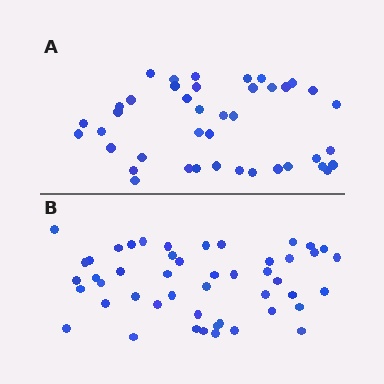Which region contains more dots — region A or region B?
Region B (the bottom region) has more dots.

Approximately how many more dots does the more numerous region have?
Region B has roughly 8 or so more dots than region A.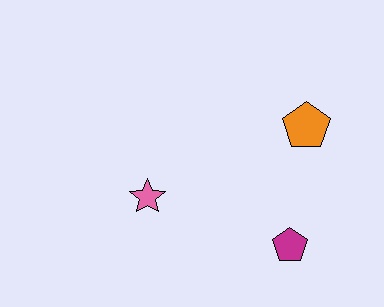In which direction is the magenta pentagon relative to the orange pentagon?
The magenta pentagon is below the orange pentagon.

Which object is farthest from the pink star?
The orange pentagon is farthest from the pink star.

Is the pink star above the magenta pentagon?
Yes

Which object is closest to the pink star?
The magenta pentagon is closest to the pink star.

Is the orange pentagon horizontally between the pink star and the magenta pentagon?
No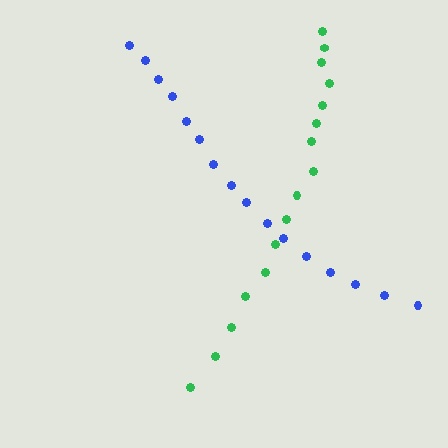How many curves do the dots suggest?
There are 2 distinct paths.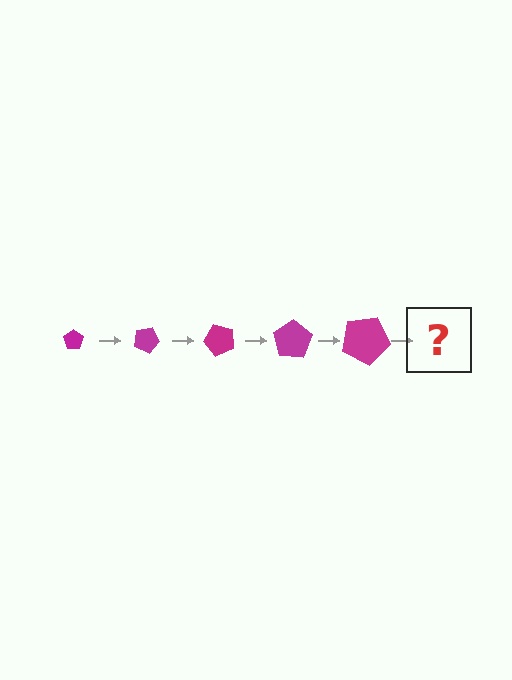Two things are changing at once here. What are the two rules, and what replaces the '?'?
The two rules are that the pentagon grows larger each step and it rotates 25 degrees each step. The '?' should be a pentagon, larger than the previous one and rotated 125 degrees from the start.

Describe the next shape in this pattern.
It should be a pentagon, larger than the previous one and rotated 125 degrees from the start.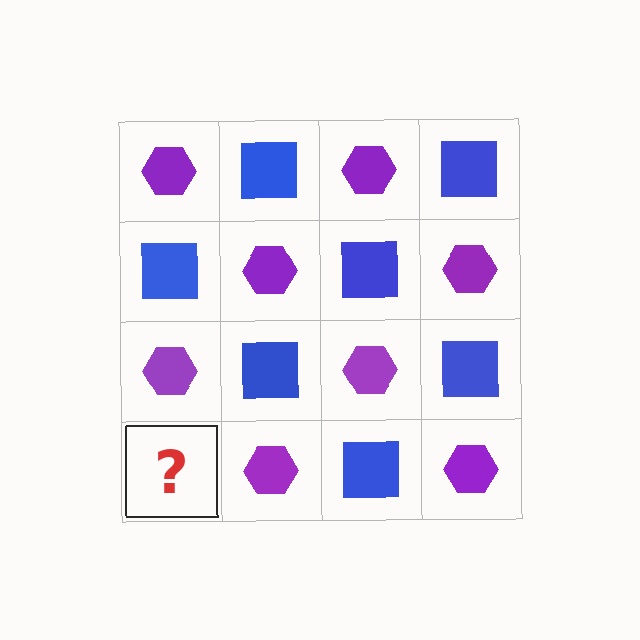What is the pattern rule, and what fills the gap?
The rule is that it alternates purple hexagon and blue square in a checkerboard pattern. The gap should be filled with a blue square.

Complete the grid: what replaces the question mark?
The question mark should be replaced with a blue square.